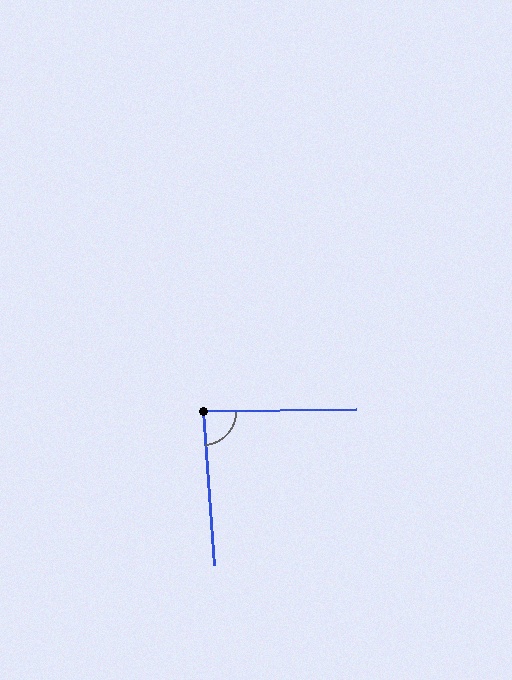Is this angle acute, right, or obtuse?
It is approximately a right angle.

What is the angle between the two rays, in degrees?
Approximately 86 degrees.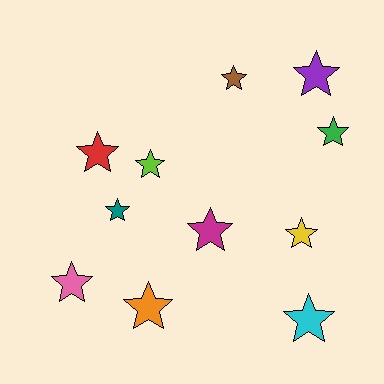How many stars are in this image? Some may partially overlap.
There are 11 stars.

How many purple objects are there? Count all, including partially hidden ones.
There is 1 purple object.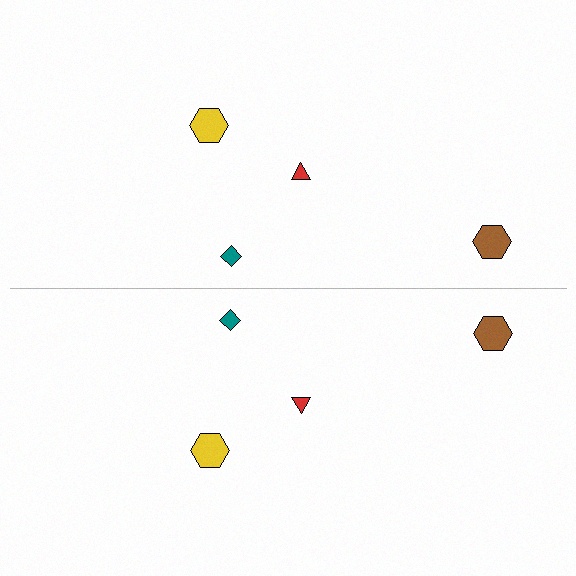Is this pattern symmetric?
Yes, this pattern has bilateral (reflection) symmetry.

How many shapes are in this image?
There are 8 shapes in this image.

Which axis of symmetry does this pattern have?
The pattern has a horizontal axis of symmetry running through the center of the image.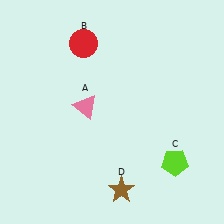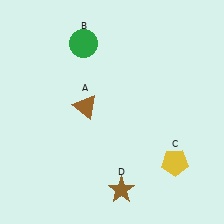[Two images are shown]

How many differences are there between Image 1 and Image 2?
There are 3 differences between the two images.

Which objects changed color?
A changed from pink to brown. B changed from red to green. C changed from lime to yellow.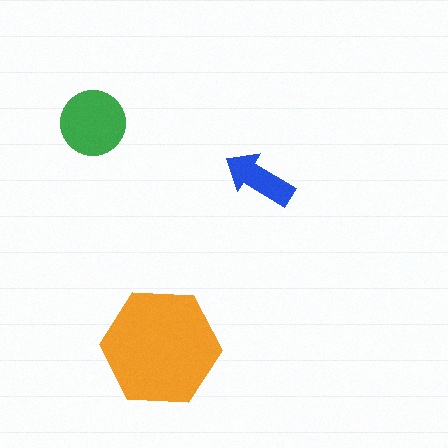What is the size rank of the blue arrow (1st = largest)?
3rd.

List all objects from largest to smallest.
The orange hexagon, the green circle, the blue arrow.